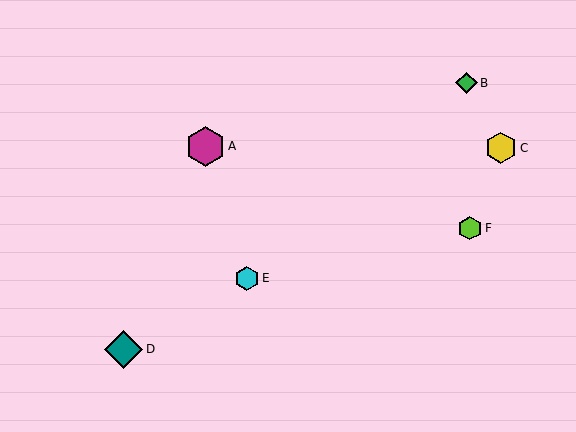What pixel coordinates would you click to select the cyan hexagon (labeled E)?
Click at (247, 279) to select the cyan hexagon E.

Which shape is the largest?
The magenta hexagon (labeled A) is the largest.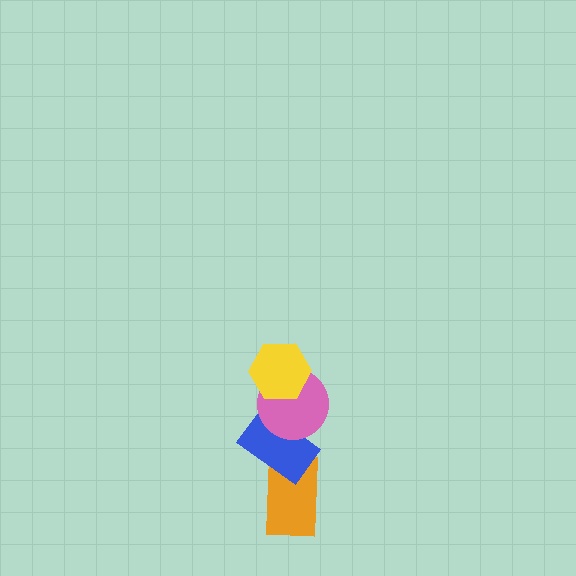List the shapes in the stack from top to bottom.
From top to bottom: the yellow hexagon, the pink circle, the blue rectangle, the orange rectangle.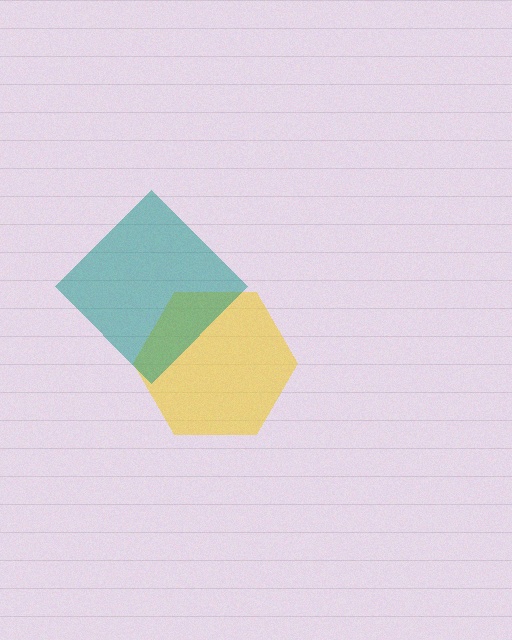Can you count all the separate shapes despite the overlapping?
Yes, there are 2 separate shapes.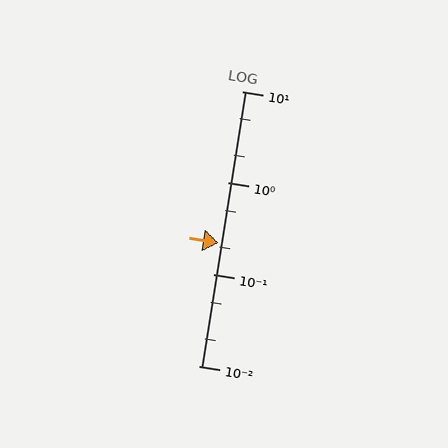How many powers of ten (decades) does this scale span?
The scale spans 3 decades, from 0.01 to 10.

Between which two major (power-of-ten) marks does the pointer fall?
The pointer is between 0.1 and 1.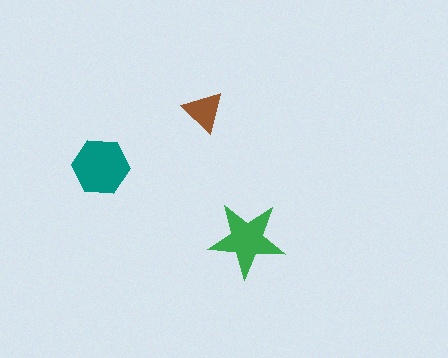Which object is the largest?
The teal hexagon.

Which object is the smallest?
The brown triangle.